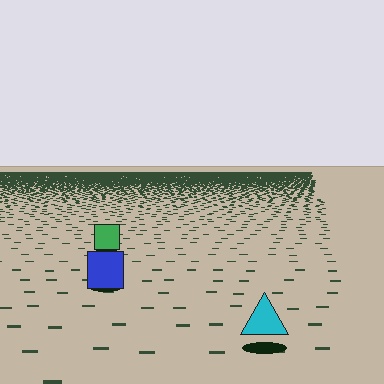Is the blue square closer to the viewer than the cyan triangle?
No. The cyan triangle is closer — you can tell from the texture gradient: the ground texture is coarser near it.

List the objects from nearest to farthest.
From nearest to farthest: the cyan triangle, the blue square, the green square.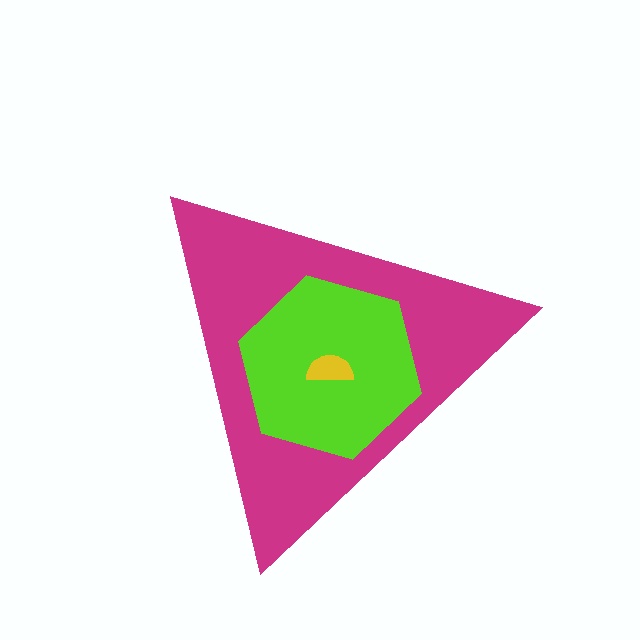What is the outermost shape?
The magenta triangle.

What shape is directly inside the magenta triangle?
The lime hexagon.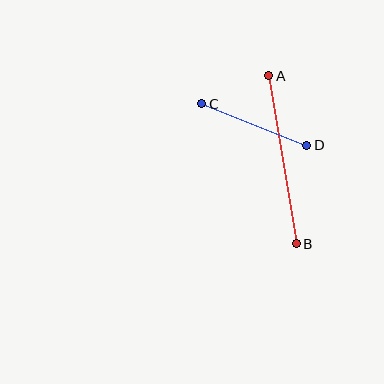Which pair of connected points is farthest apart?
Points A and B are farthest apart.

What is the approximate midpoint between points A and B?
The midpoint is at approximately (282, 160) pixels.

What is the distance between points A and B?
The distance is approximately 170 pixels.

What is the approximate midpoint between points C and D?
The midpoint is at approximately (254, 124) pixels.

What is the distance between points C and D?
The distance is approximately 113 pixels.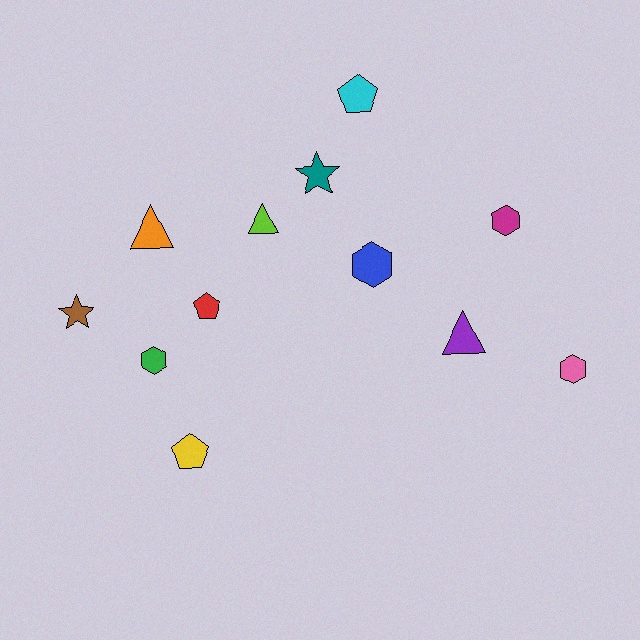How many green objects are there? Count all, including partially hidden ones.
There is 1 green object.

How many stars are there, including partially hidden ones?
There are 2 stars.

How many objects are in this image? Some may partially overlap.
There are 12 objects.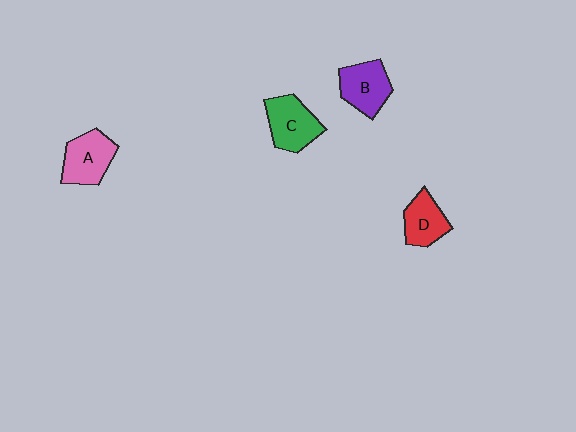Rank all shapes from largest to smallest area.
From largest to smallest: C (green), A (pink), B (purple), D (red).